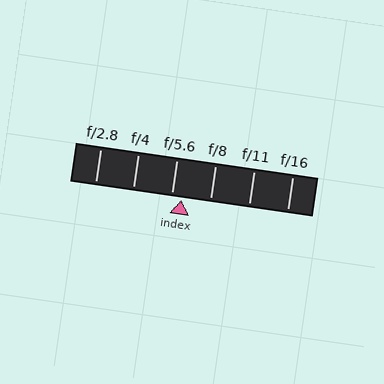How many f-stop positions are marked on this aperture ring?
There are 6 f-stop positions marked.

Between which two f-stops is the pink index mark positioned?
The index mark is between f/5.6 and f/8.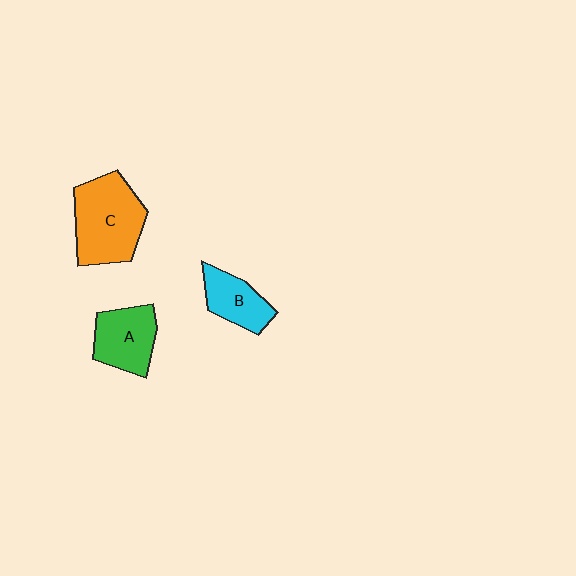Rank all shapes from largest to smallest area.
From largest to smallest: C (orange), A (green), B (cyan).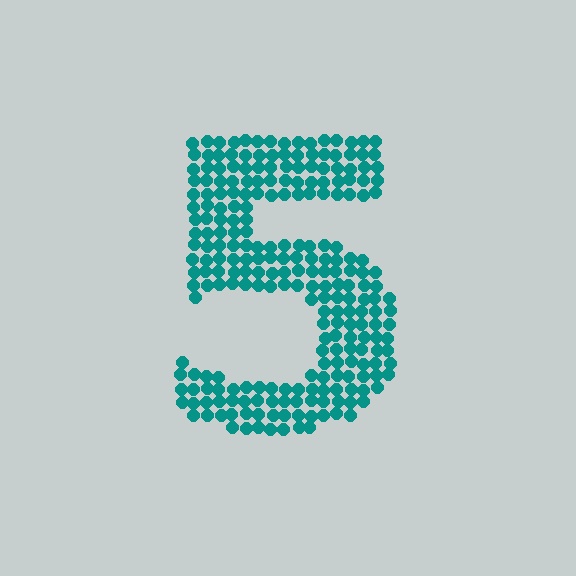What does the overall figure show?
The overall figure shows the digit 5.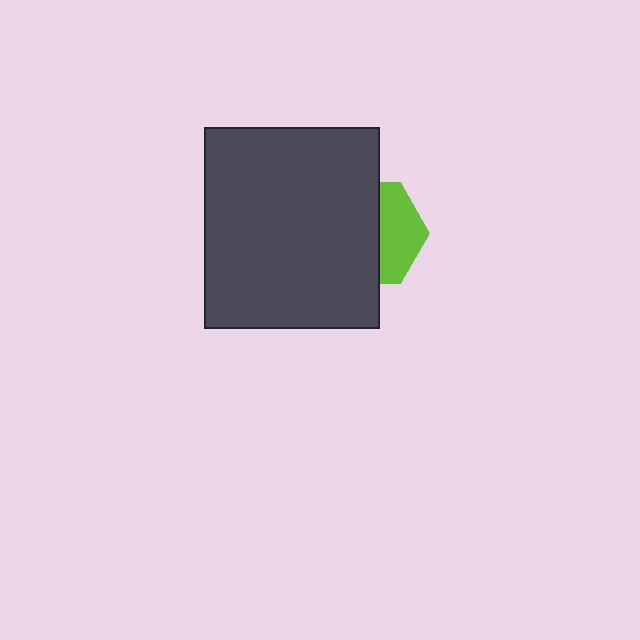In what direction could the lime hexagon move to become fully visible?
The lime hexagon could move right. That would shift it out from behind the dark gray rectangle entirely.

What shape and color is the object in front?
The object in front is a dark gray rectangle.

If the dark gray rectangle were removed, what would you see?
You would see the complete lime hexagon.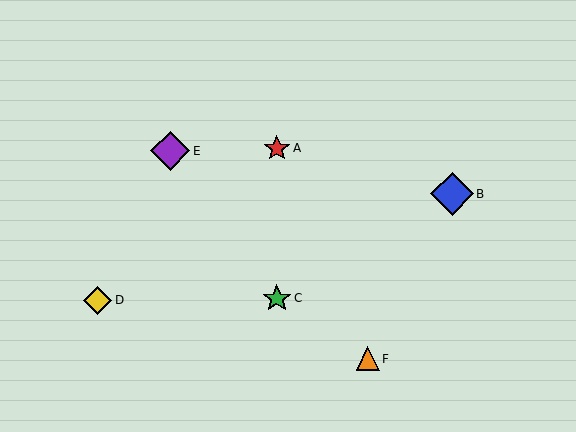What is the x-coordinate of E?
Object E is at x≈170.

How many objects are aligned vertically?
2 objects (A, C) are aligned vertically.